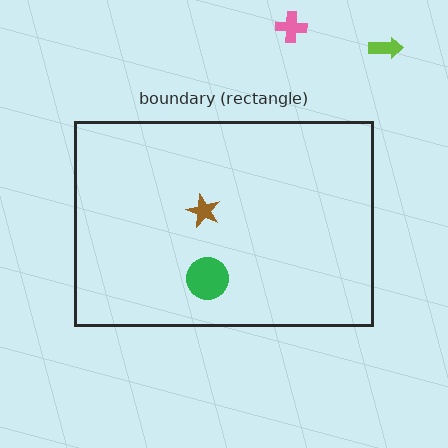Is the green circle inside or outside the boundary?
Inside.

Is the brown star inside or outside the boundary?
Inside.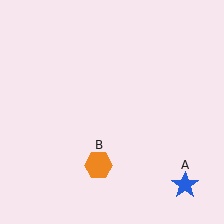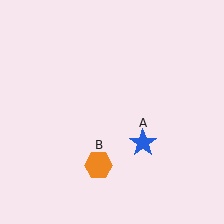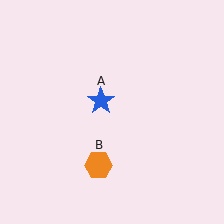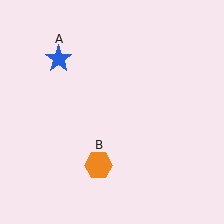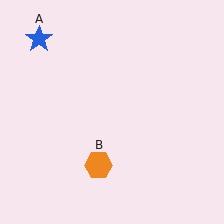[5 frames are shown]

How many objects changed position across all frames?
1 object changed position: blue star (object A).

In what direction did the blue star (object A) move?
The blue star (object A) moved up and to the left.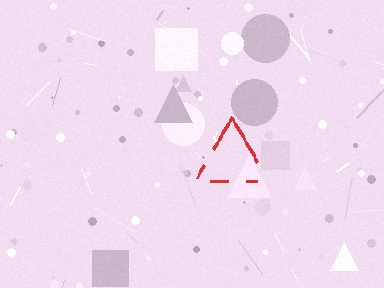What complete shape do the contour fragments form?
The contour fragments form a triangle.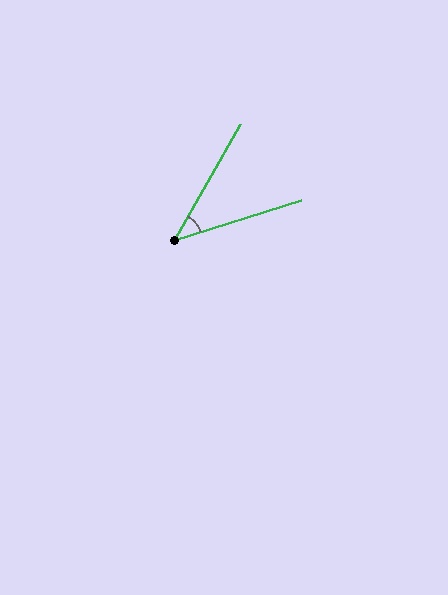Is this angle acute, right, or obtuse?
It is acute.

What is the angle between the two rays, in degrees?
Approximately 43 degrees.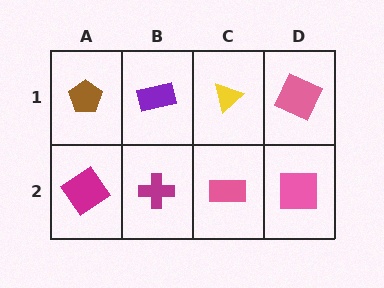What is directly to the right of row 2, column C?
A pink square.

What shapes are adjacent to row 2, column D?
A pink square (row 1, column D), a pink rectangle (row 2, column C).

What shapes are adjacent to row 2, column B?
A purple rectangle (row 1, column B), a magenta diamond (row 2, column A), a pink rectangle (row 2, column C).